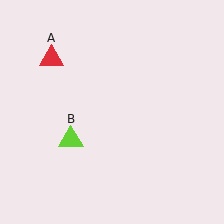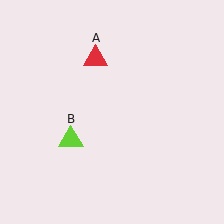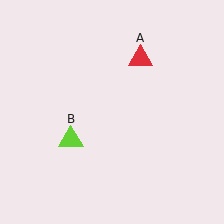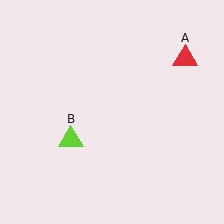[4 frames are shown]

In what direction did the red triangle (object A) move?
The red triangle (object A) moved right.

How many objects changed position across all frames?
1 object changed position: red triangle (object A).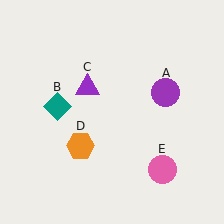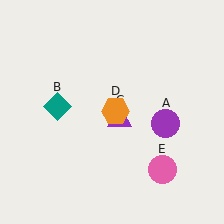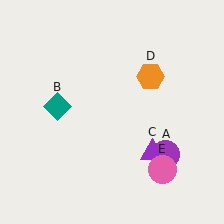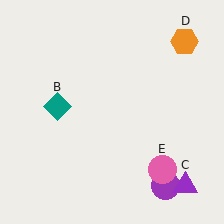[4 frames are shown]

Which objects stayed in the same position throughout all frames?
Teal diamond (object B) and pink circle (object E) remained stationary.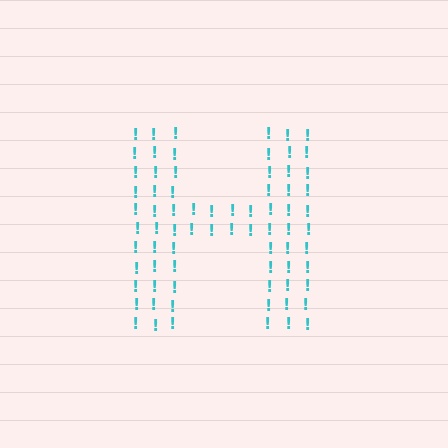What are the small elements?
The small elements are exclamation marks.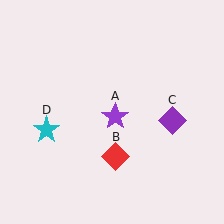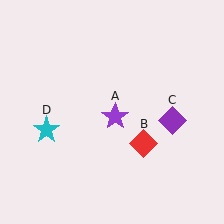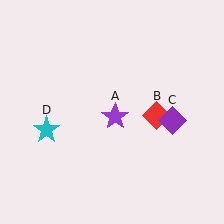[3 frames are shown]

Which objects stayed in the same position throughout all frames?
Purple star (object A) and purple diamond (object C) and cyan star (object D) remained stationary.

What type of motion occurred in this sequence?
The red diamond (object B) rotated counterclockwise around the center of the scene.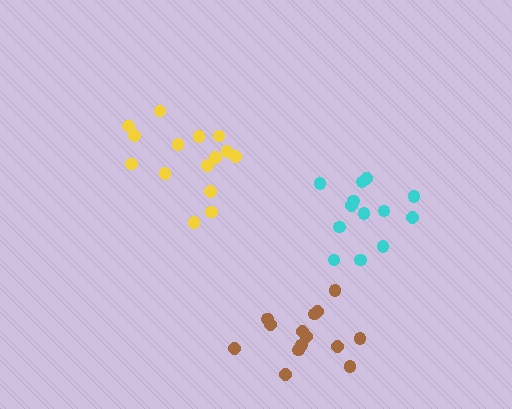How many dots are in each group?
Group 1: 15 dots, Group 2: 13 dots, Group 3: 14 dots (42 total).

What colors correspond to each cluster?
The clusters are colored: yellow, cyan, brown.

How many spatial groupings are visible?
There are 3 spatial groupings.